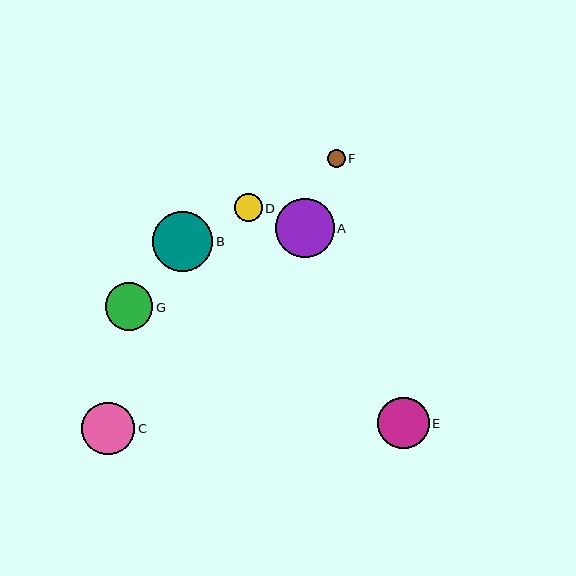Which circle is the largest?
Circle B is the largest with a size of approximately 60 pixels.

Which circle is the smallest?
Circle F is the smallest with a size of approximately 18 pixels.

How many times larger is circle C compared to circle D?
Circle C is approximately 1.9 times the size of circle D.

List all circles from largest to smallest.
From largest to smallest: B, A, C, E, G, D, F.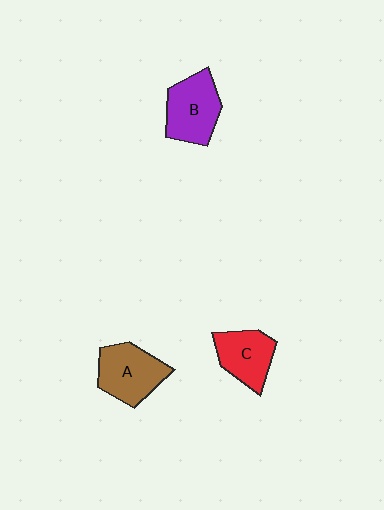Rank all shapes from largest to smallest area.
From largest to smallest: A (brown), B (purple), C (red).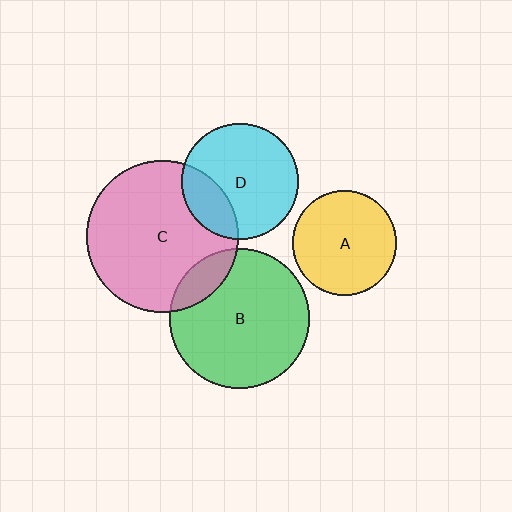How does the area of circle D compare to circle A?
Approximately 1.2 times.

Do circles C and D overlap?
Yes.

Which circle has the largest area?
Circle C (pink).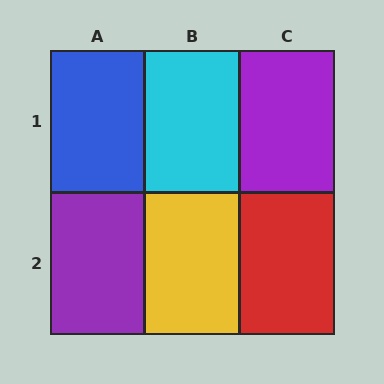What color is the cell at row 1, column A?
Blue.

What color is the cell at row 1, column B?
Cyan.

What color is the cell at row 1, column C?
Purple.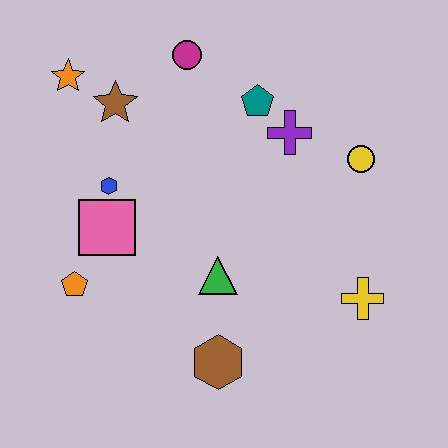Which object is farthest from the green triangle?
The orange star is farthest from the green triangle.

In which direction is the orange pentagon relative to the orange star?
The orange pentagon is below the orange star.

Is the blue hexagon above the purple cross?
No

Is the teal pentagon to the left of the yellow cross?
Yes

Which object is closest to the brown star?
The orange star is closest to the brown star.